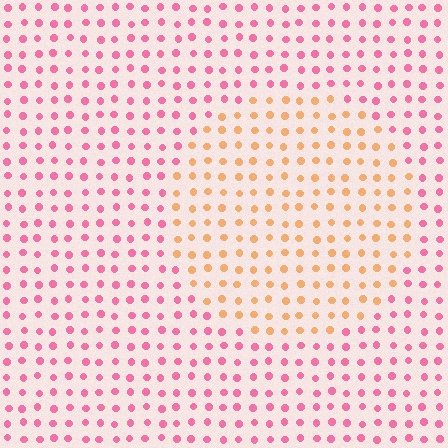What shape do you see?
I see a circle.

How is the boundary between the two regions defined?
The boundary is defined purely by a slight shift in hue (about 53 degrees). Spacing, size, and orientation are identical on both sides.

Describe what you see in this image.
The image is filled with small pink elements in a uniform arrangement. A circle-shaped region is visible where the elements are tinted to a slightly different hue, forming a subtle color boundary.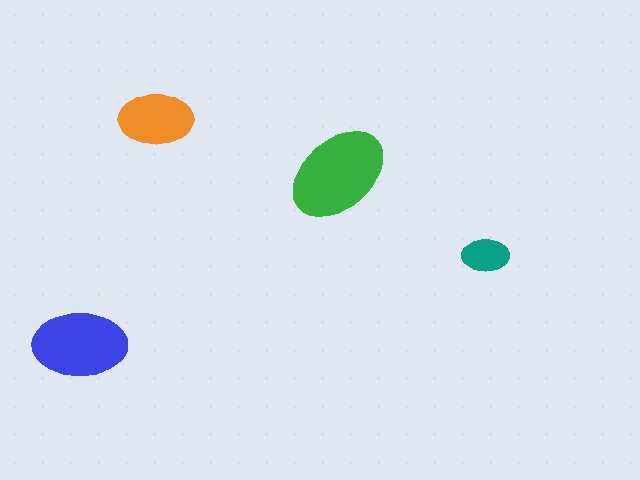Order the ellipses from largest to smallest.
the green one, the blue one, the orange one, the teal one.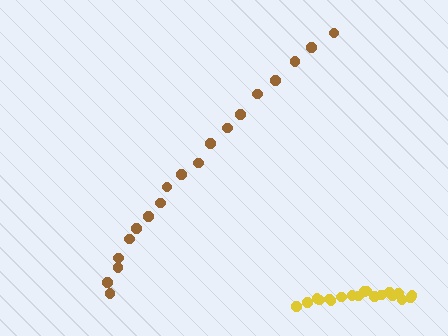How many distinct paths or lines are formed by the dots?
There are 2 distinct paths.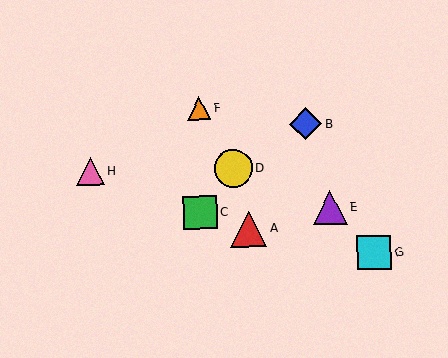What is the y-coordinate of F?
Object F is at y≈108.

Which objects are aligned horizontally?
Objects D, H are aligned horizontally.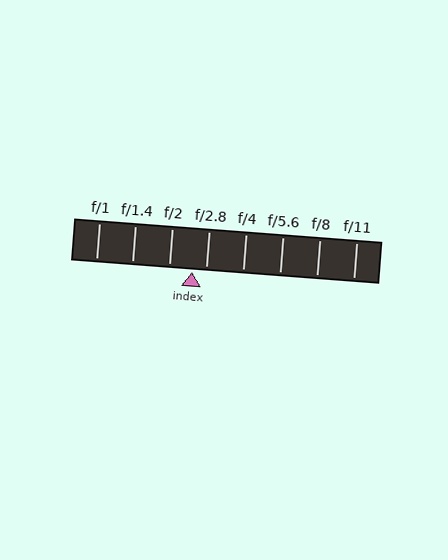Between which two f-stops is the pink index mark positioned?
The index mark is between f/2 and f/2.8.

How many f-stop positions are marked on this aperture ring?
There are 8 f-stop positions marked.